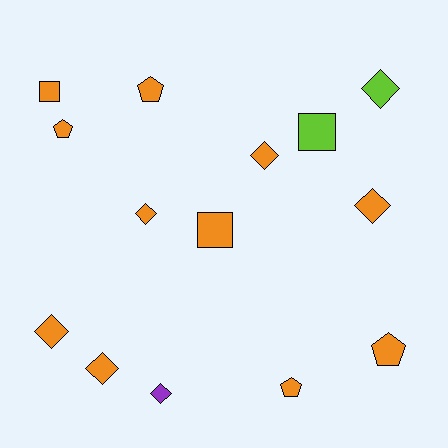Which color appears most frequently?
Orange, with 11 objects.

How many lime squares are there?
There is 1 lime square.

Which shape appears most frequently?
Diamond, with 7 objects.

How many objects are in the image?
There are 14 objects.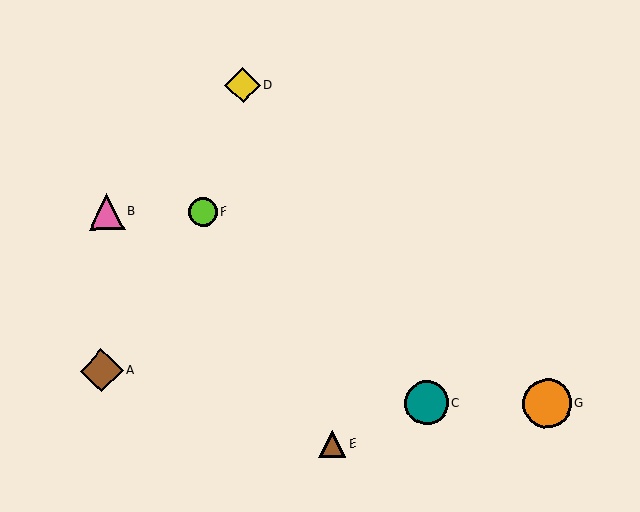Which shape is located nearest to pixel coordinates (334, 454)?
The brown triangle (labeled E) at (332, 444) is nearest to that location.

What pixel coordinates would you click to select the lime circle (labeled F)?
Click at (203, 212) to select the lime circle F.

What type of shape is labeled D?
Shape D is a yellow diamond.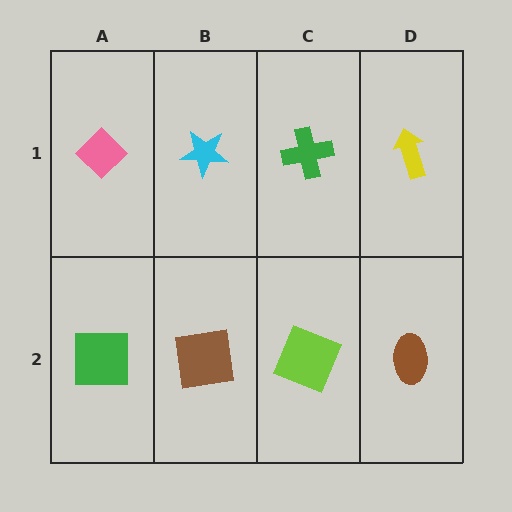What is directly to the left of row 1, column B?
A pink diamond.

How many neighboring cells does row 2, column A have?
2.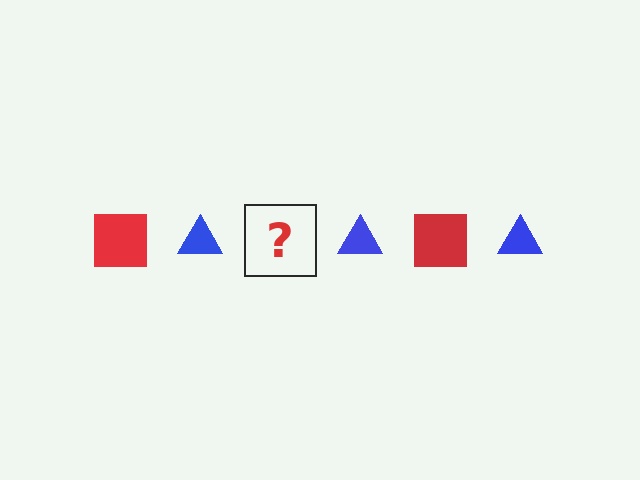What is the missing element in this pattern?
The missing element is a red square.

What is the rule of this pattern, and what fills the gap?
The rule is that the pattern alternates between red square and blue triangle. The gap should be filled with a red square.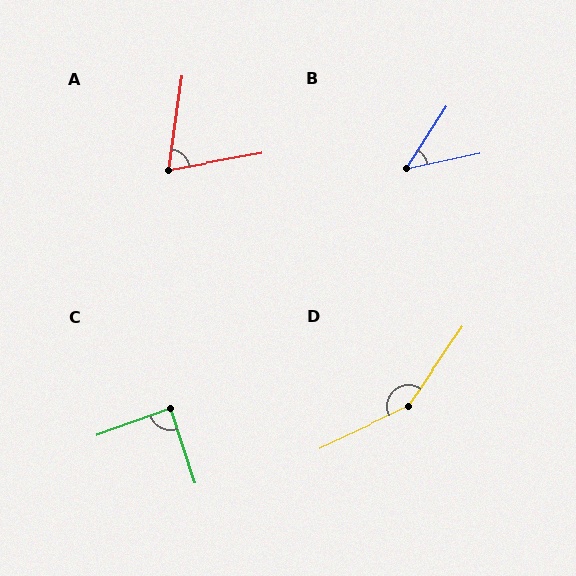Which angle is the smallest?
B, at approximately 46 degrees.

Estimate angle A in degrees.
Approximately 72 degrees.